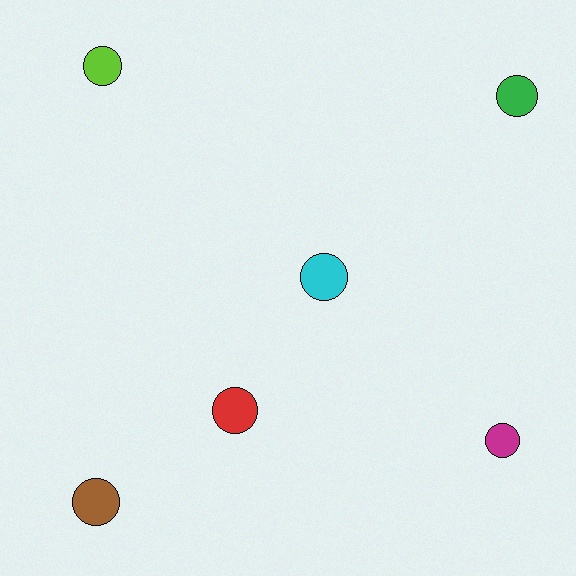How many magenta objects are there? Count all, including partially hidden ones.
There is 1 magenta object.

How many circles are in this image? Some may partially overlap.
There are 6 circles.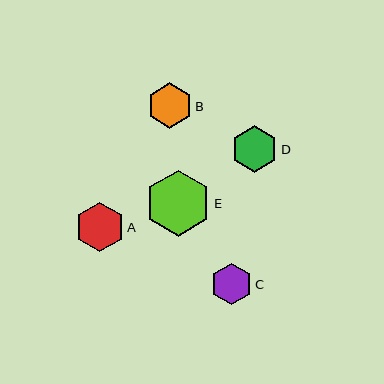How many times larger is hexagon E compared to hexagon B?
Hexagon E is approximately 1.5 times the size of hexagon B.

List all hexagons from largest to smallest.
From largest to smallest: E, A, D, B, C.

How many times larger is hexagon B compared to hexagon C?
Hexagon B is approximately 1.1 times the size of hexagon C.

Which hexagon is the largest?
Hexagon E is the largest with a size of approximately 66 pixels.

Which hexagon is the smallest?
Hexagon C is the smallest with a size of approximately 41 pixels.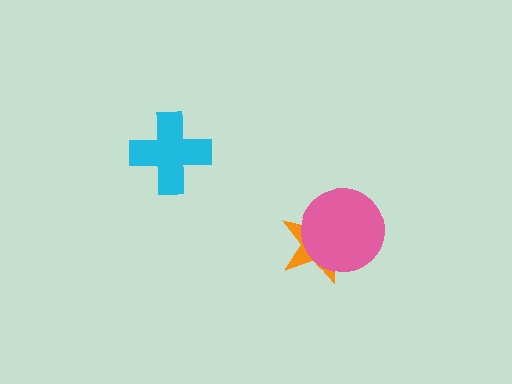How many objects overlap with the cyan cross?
0 objects overlap with the cyan cross.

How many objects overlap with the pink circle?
1 object overlaps with the pink circle.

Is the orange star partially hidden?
Yes, it is partially covered by another shape.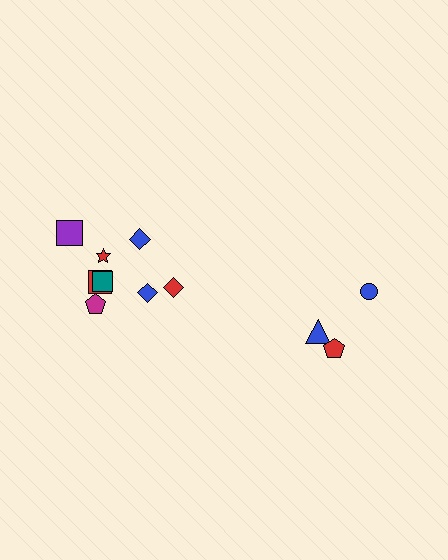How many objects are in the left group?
There are 8 objects.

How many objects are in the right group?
There are 3 objects.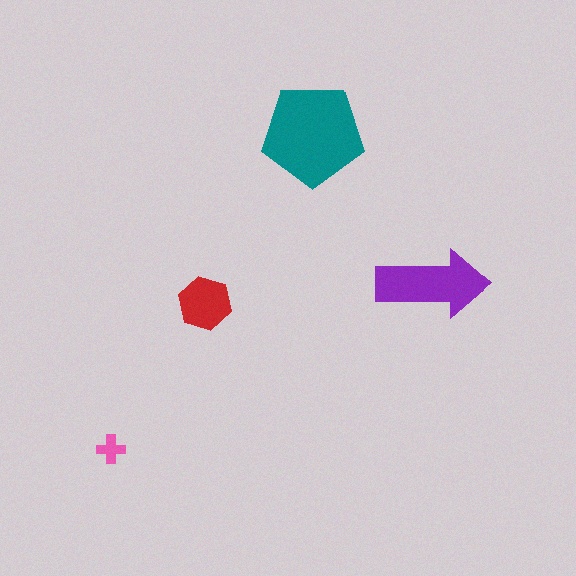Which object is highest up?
The teal pentagon is topmost.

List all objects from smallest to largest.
The pink cross, the red hexagon, the purple arrow, the teal pentagon.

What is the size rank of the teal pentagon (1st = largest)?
1st.